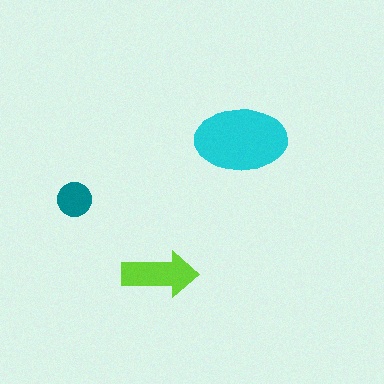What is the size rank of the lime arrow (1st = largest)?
2nd.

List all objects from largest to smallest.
The cyan ellipse, the lime arrow, the teal circle.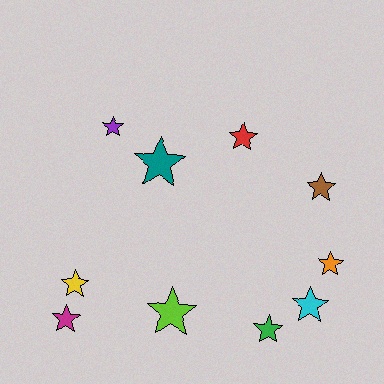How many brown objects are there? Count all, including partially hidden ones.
There is 1 brown object.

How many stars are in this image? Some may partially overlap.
There are 10 stars.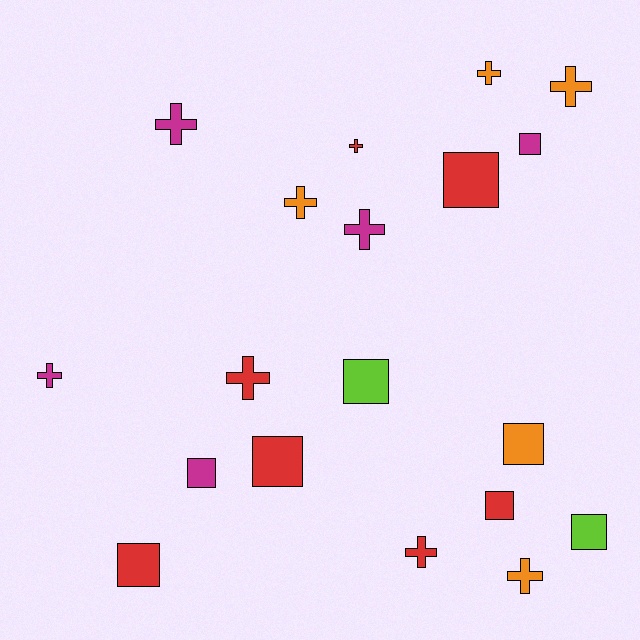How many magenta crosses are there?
There are 3 magenta crosses.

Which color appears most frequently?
Red, with 7 objects.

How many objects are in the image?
There are 19 objects.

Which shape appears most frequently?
Cross, with 10 objects.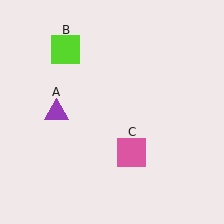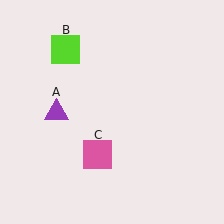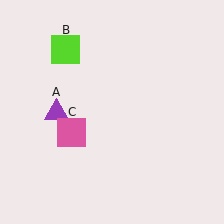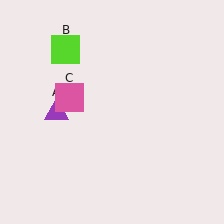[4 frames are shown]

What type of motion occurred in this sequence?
The pink square (object C) rotated clockwise around the center of the scene.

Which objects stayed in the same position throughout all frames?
Purple triangle (object A) and lime square (object B) remained stationary.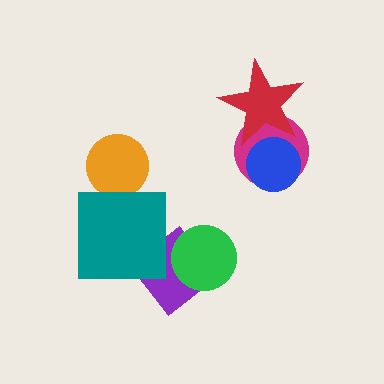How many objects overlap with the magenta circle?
2 objects overlap with the magenta circle.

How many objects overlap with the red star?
2 objects overlap with the red star.